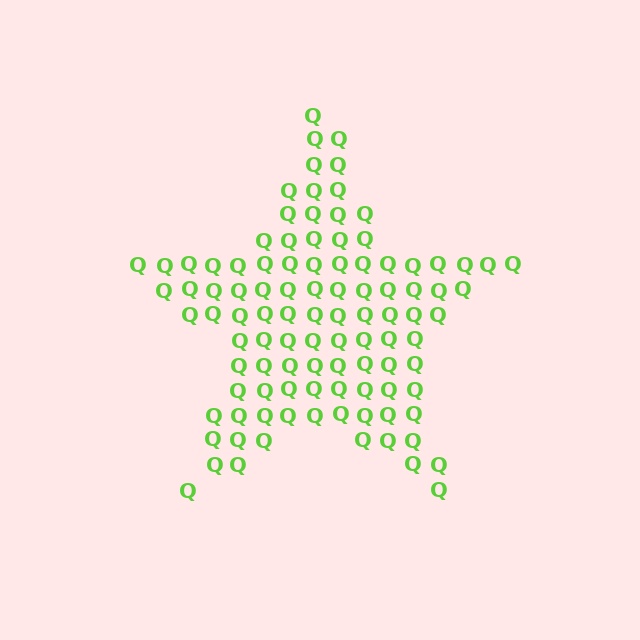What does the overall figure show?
The overall figure shows a star.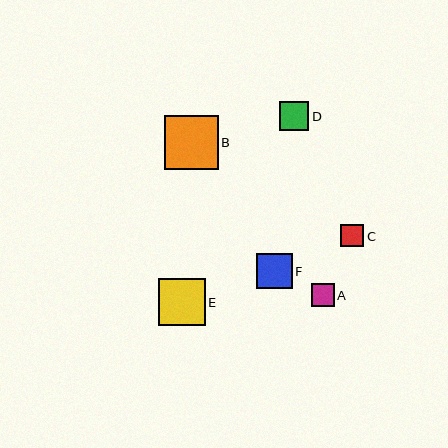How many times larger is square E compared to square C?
Square E is approximately 2.1 times the size of square C.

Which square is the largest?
Square B is the largest with a size of approximately 54 pixels.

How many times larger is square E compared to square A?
Square E is approximately 2.0 times the size of square A.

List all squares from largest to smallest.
From largest to smallest: B, E, F, D, A, C.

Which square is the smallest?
Square C is the smallest with a size of approximately 23 pixels.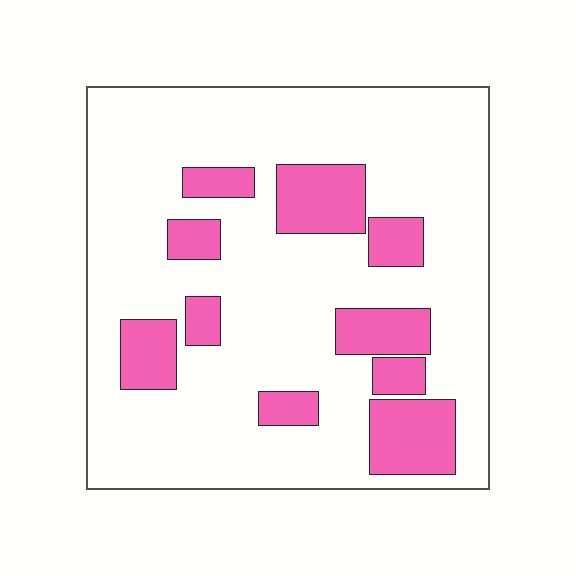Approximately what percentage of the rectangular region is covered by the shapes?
Approximately 20%.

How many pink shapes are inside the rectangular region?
10.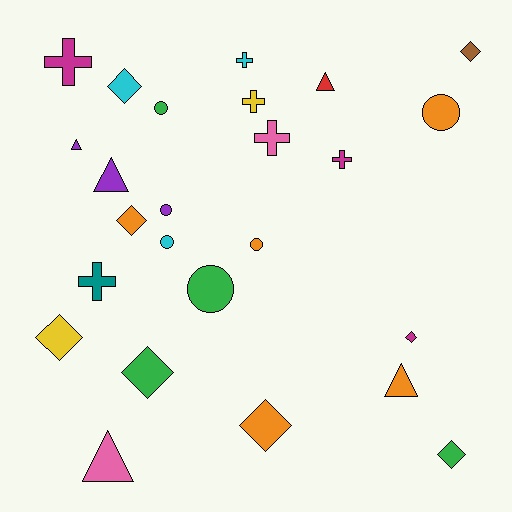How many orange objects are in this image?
There are 5 orange objects.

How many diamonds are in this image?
There are 8 diamonds.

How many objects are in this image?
There are 25 objects.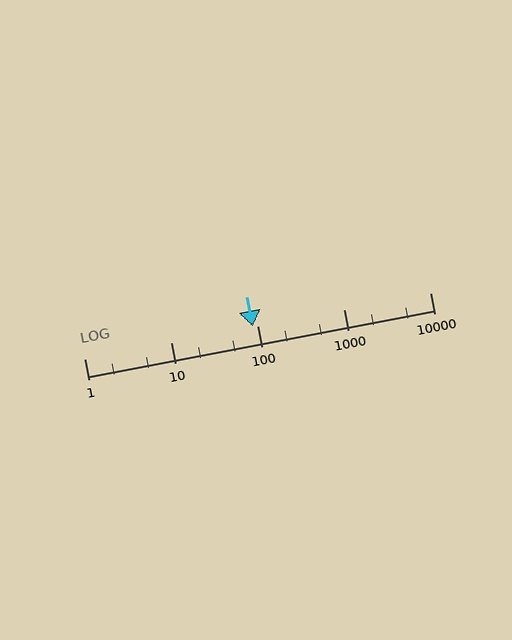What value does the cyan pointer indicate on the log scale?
The pointer indicates approximately 89.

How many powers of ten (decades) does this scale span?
The scale spans 4 decades, from 1 to 10000.